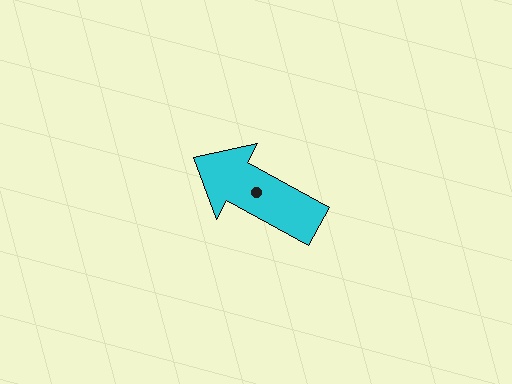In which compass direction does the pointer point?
Northwest.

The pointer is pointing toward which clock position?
Roughly 10 o'clock.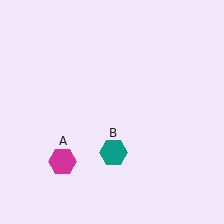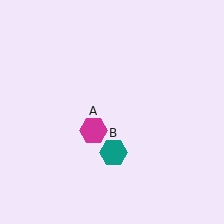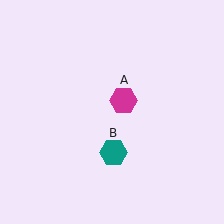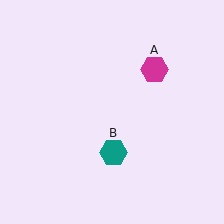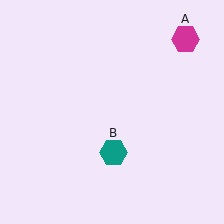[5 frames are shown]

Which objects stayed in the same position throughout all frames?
Teal hexagon (object B) remained stationary.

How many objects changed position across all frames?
1 object changed position: magenta hexagon (object A).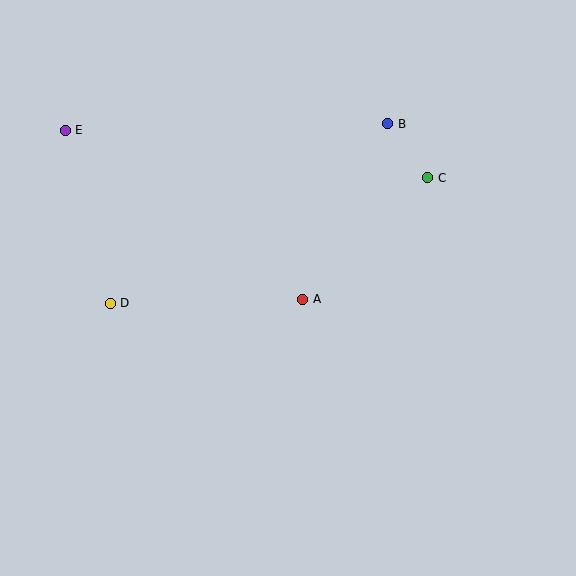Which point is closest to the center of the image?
Point A at (303, 299) is closest to the center.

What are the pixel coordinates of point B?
Point B is at (388, 124).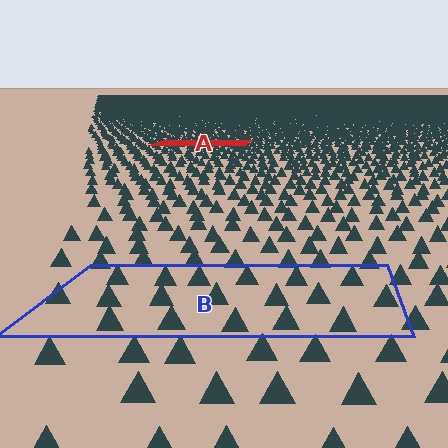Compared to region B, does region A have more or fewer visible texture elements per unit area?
Region A has more texture elements per unit area — they are packed more densely because it is farther away.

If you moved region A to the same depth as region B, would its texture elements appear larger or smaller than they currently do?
They would appear larger. At a closer depth, the same texture elements are projected at a bigger on-screen size.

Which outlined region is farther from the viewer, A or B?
Region A is farther from the viewer — the texture elements inside it appear smaller and more densely packed.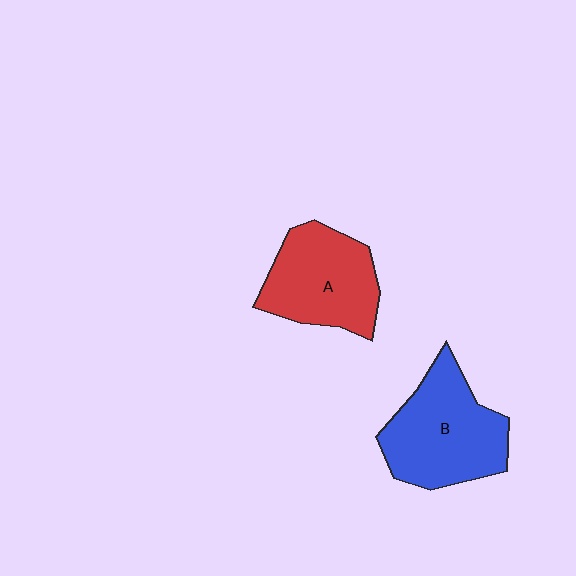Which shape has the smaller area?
Shape A (red).